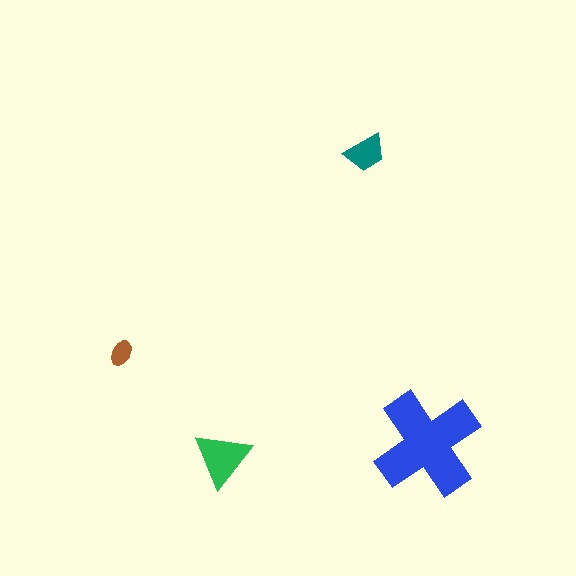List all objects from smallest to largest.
The brown ellipse, the teal trapezoid, the green triangle, the blue cross.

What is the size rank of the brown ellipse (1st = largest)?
4th.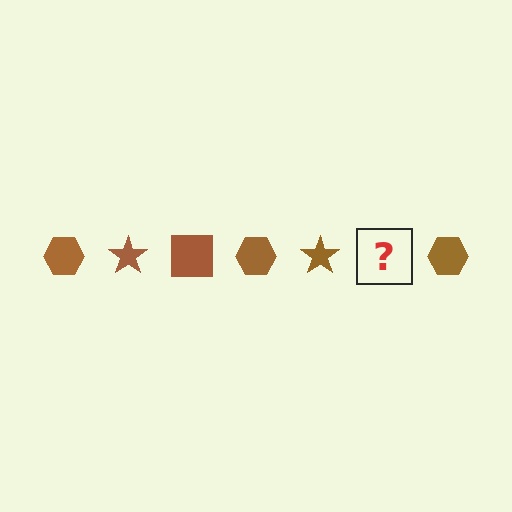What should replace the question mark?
The question mark should be replaced with a brown square.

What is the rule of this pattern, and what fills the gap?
The rule is that the pattern cycles through hexagon, star, square shapes in brown. The gap should be filled with a brown square.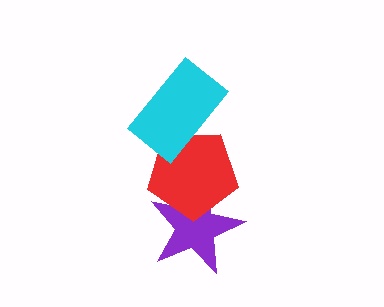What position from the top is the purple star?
The purple star is 3rd from the top.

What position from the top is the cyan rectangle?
The cyan rectangle is 1st from the top.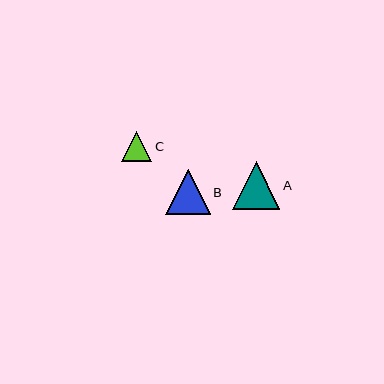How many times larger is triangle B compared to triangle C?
Triangle B is approximately 1.5 times the size of triangle C.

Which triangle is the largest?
Triangle A is the largest with a size of approximately 47 pixels.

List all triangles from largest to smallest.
From largest to smallest: A, B, C.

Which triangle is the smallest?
Triangle C is the smallest with a size of approximately 31 pixels.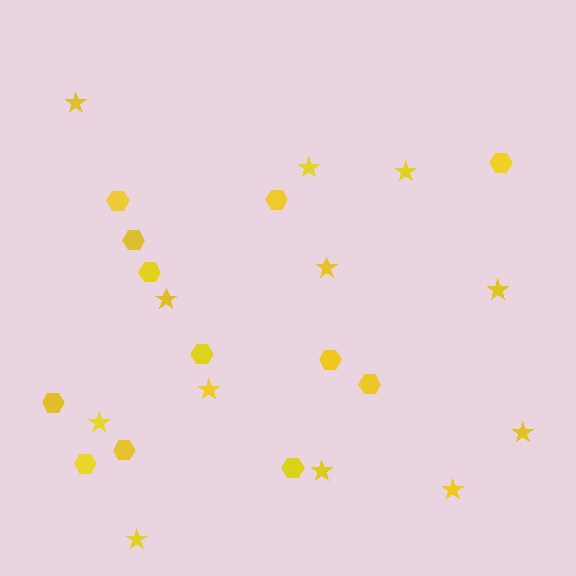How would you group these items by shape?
There are 2 groups: one group of hexagons (12) and one group of stars (12).